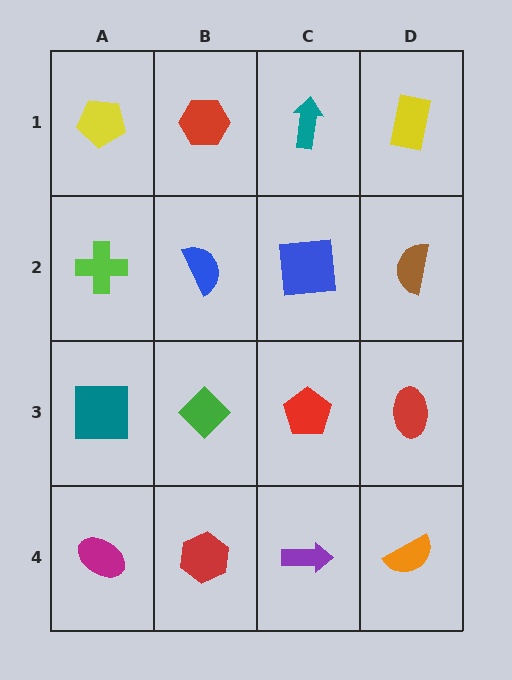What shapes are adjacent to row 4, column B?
A green diamond (row 3, column B), a magenta ellipse (row 4, column A), a purple arrow (row 4, column C).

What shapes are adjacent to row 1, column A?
A lime cross (row 2, column A), a red hexagon (row 1, column B).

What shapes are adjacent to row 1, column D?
A brown semicircle (row 2, column D), a teal arrow (row 1, column C).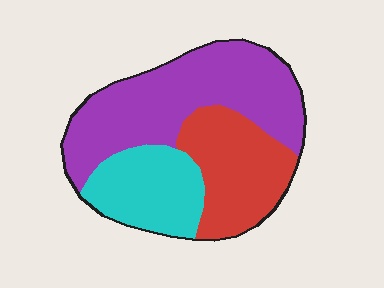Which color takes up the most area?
Purple, at roughly 50%.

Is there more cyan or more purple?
Purple.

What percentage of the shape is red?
Red takes up about one quarter (1/4) of the shape.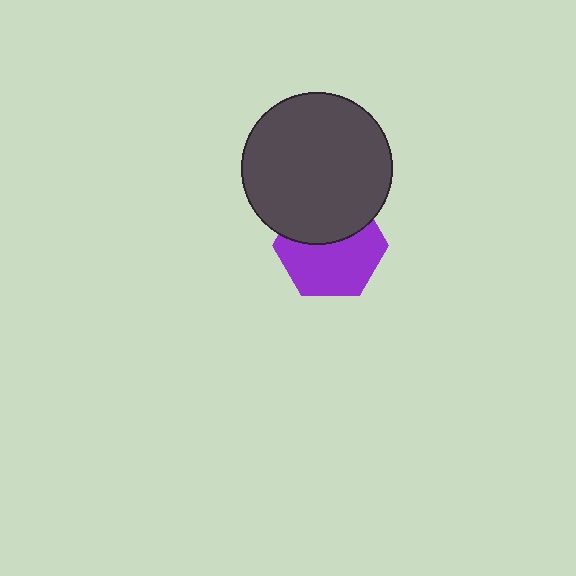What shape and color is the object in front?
The object in front is a dark gray circle.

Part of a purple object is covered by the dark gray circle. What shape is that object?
It is a hexagon.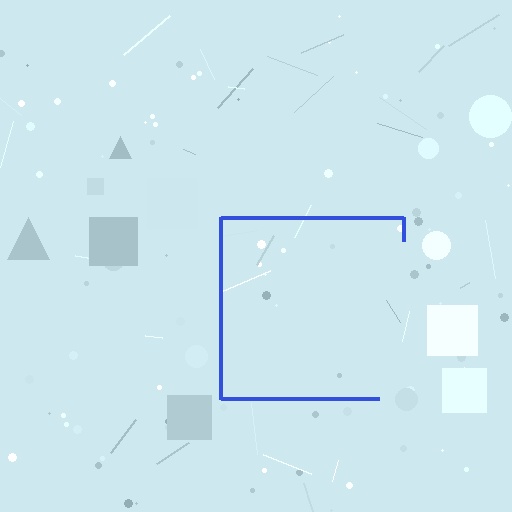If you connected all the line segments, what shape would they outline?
They would outline a square.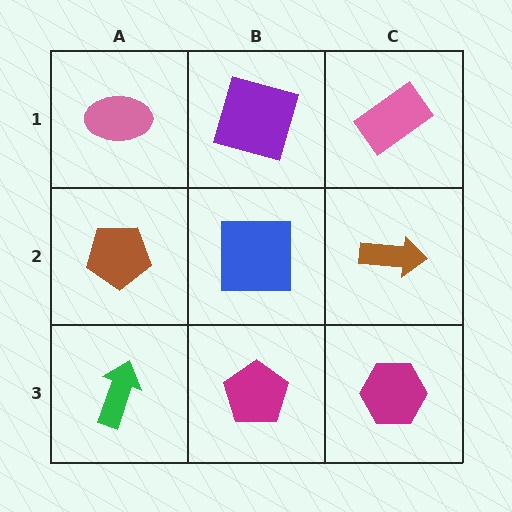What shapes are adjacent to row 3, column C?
A brown arrow (row 2, column C), a magenta pentagon (row 3, column B).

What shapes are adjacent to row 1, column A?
A brown pentagon (row 2, column A), a purple square (row 1, column B).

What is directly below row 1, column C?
A brown arrow.